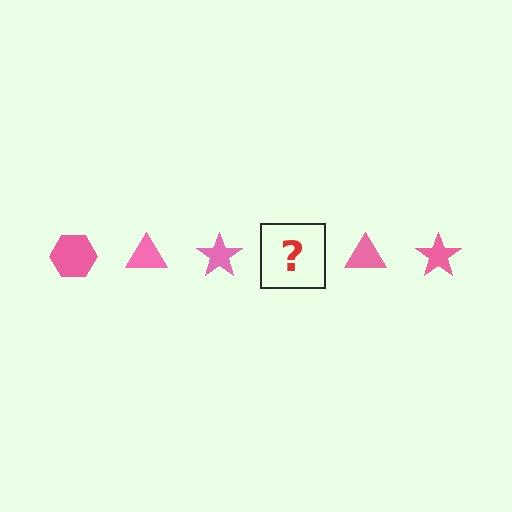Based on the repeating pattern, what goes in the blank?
The blank should be a pink hexagon.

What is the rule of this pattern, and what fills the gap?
The rule is that the pattern cycles through hexagon, triangle, star shapes in pink. The gap should be filled with a pink hexagon.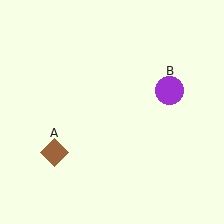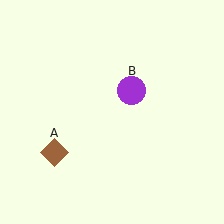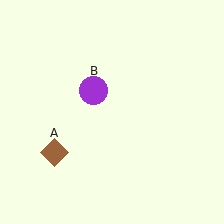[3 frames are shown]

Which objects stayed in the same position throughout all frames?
Brown diamond (object A) remained stationary.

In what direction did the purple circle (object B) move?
The purple circle (object B) moved left.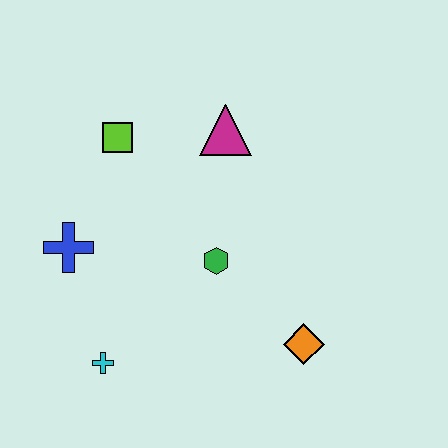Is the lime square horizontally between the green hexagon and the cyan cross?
Yes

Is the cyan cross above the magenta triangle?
No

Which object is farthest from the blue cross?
The orange diamond is farthest from the blue cross.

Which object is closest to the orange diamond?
The green hexagon is closest to the orange diamond.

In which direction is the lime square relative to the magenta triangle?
The lime square is to the left of the magenta triangle.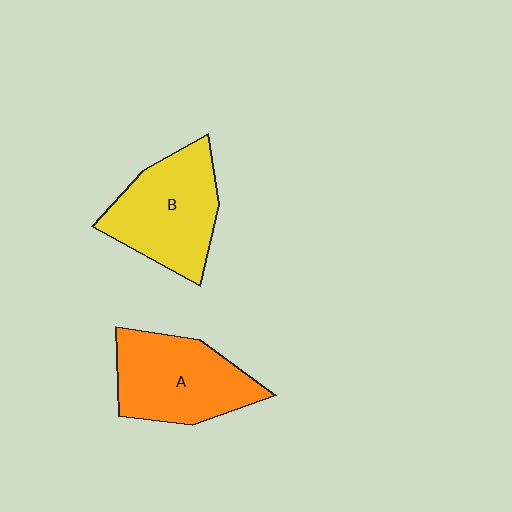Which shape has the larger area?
Shape B (yellow).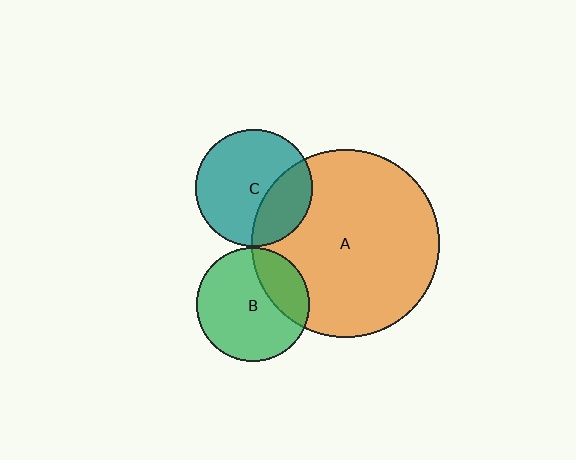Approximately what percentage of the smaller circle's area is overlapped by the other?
Approximately 30%.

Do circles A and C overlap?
Yes.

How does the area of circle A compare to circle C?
Approximately 2.6 times.